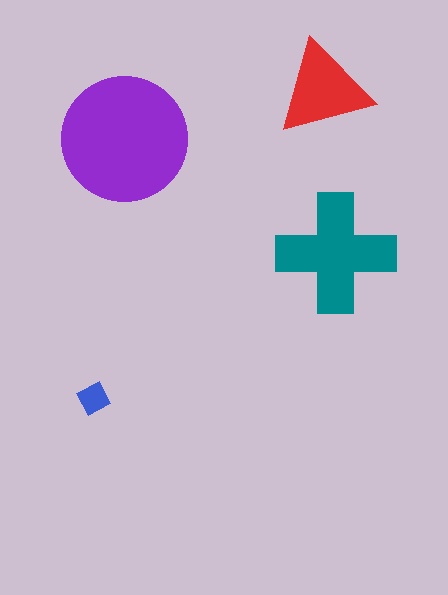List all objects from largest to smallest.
The purple circle, the teal cross, the red triangle, the blue diamond.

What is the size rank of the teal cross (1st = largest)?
2nd.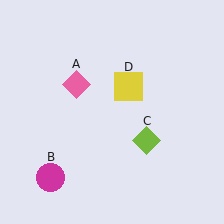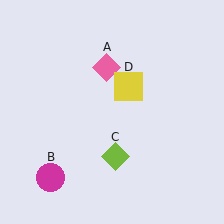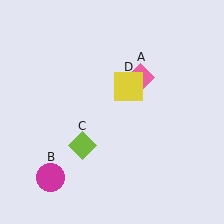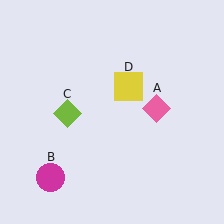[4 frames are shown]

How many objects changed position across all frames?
2 objects changed position: pink diamond (object A), lime diamond (object C).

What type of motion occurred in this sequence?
The pink diamond (object A), lime diamond (object C) rotated clockwise around the center of the scene.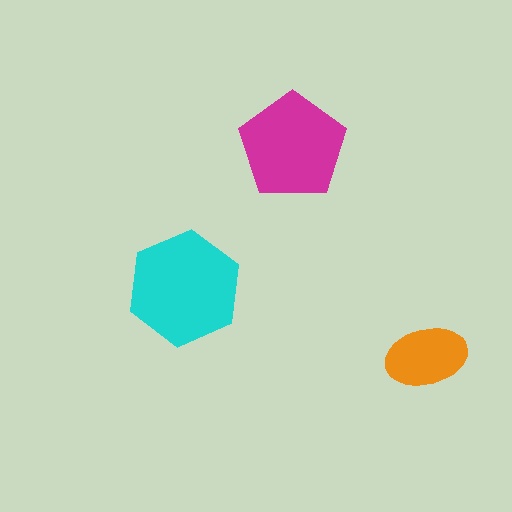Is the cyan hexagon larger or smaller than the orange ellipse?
Larger.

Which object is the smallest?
The orange ellipse.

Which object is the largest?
The cyan hexagon.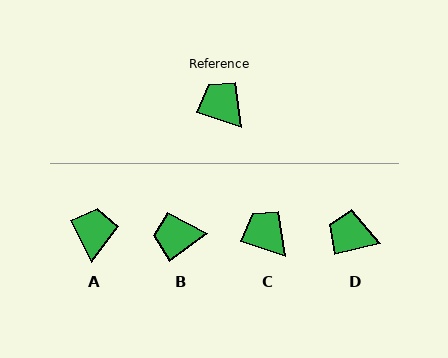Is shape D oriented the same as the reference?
No, it is off by about 32 degrees.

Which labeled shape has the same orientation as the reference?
C.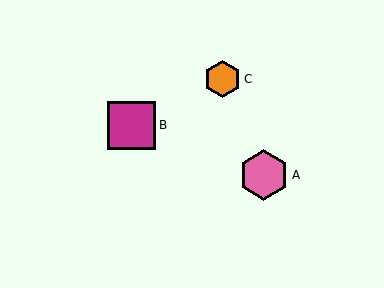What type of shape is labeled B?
Shape B is a magenta square.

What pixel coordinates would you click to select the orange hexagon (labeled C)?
Click at (223, 79) to select the orange hexagon C.